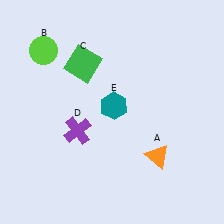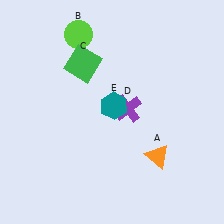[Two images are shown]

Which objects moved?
The objects that moved are: the lime circle (B), the purple cross (D).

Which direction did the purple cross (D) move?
The purple cross (D) moved right.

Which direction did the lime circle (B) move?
The lime circle (B) moved right.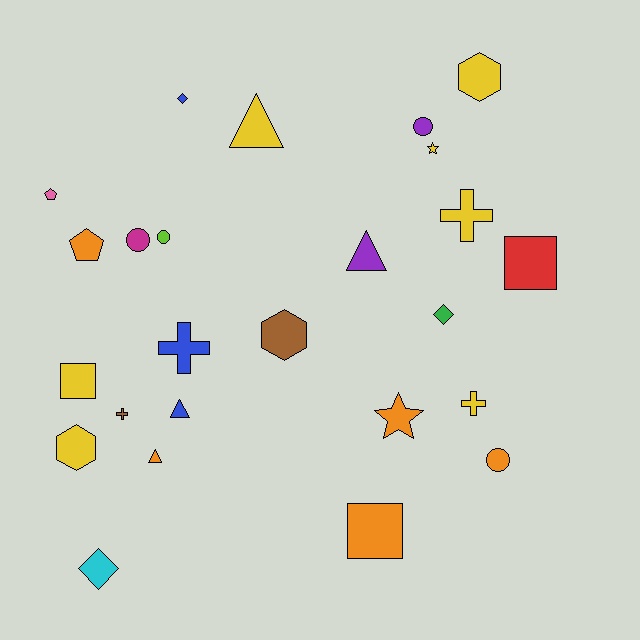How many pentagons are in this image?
There are 2 pentagons.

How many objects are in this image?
There are 25 objects.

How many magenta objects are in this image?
There is 1 magenta object.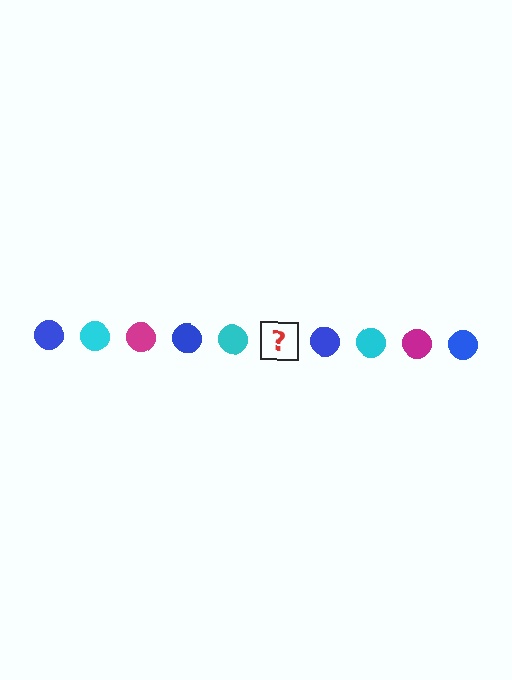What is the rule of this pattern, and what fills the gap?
The rule is that the pattern cycles through blue, cyan, magenta circles. The gap should be filled with a magenta circle.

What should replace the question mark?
The question mark should be replaced with a magenta circle.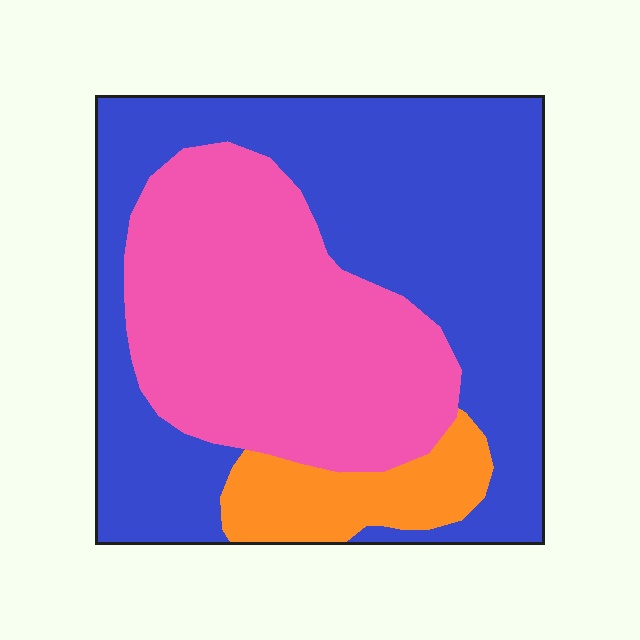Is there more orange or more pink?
Pink.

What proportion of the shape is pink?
Pink takes up between a third and a half of the shape.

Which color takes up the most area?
Blue, at roughly 50%.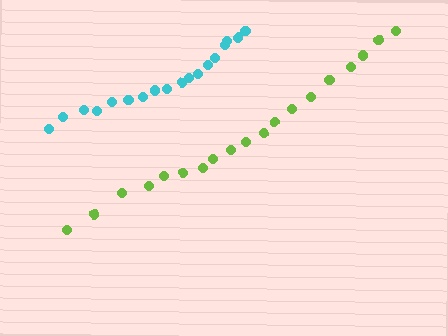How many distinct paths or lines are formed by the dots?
There are 2 distinct paths.